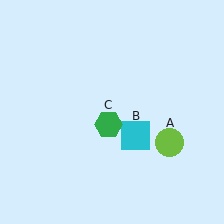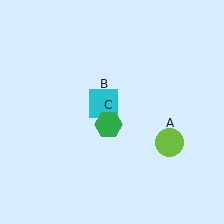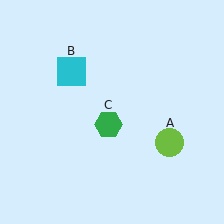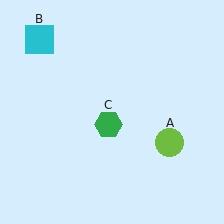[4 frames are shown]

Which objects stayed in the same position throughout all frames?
Lime circle (object A) and green hexagon (object C) remained stationary.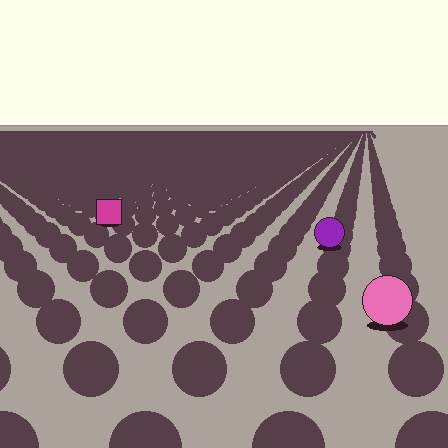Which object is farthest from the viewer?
The magenta square is farthest from the viewer. It appears smaller and the ground texture around it is denser.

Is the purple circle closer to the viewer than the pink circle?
No. The pink circle is closer — you can tell from the texture gradient: the ground texture is coarser near it.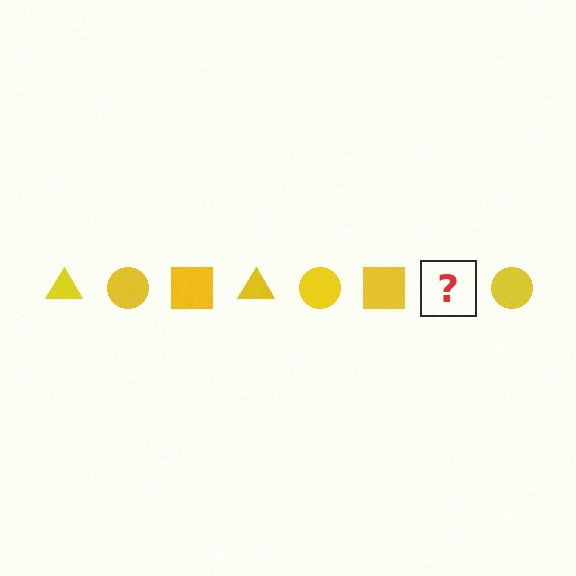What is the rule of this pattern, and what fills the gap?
The rule is that the pattern cycles through triangle, circle, square shapes in yellow. The gap should be filled with a yellow triangle.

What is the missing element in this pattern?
The missing element is a yellow triangle.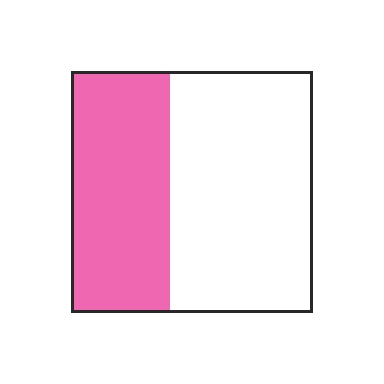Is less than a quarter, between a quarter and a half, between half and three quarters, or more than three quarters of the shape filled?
Between a quarter and a half.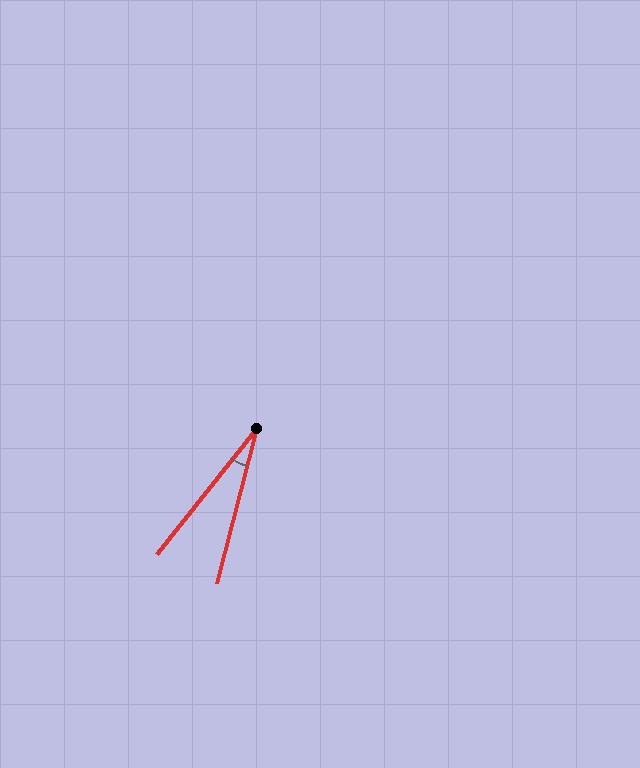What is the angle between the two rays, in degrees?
Approximately 24 degrees.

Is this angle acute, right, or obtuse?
It is acute.